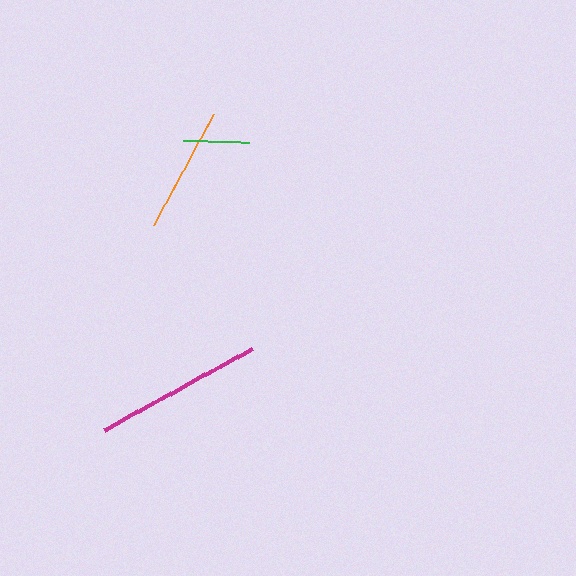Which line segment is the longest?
The magenta line is the longest at approximately 169 pixels.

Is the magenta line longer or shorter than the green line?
The magenta line is longer than the green line.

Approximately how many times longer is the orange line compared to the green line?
The orange line is approximately 1.9 times the length of the green line.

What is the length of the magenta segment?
The magenta segment is approximately 169 pixels long.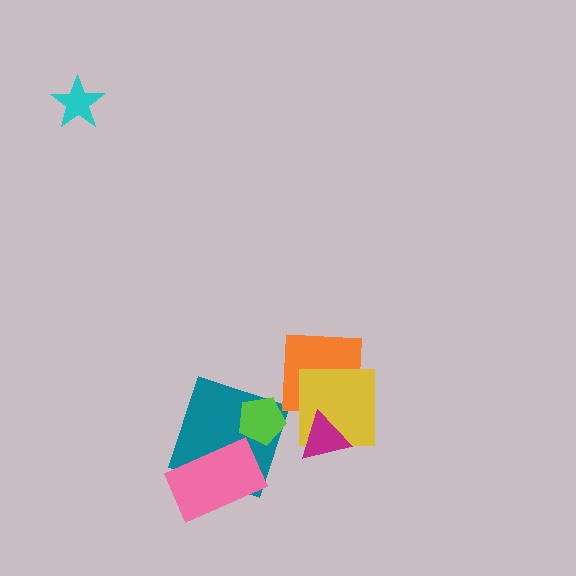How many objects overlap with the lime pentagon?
1 object overlaps with the lime pentagon.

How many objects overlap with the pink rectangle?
1 object overlaps with the pink rectangle.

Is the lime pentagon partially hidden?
No, no other shape covers it.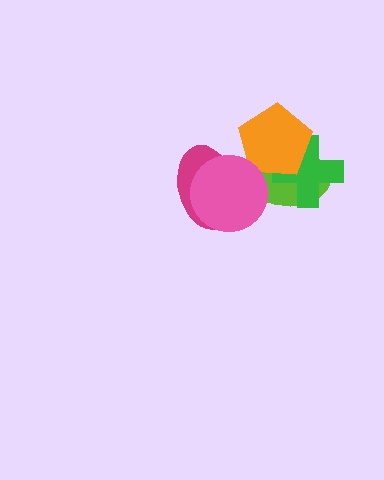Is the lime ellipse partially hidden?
Yes, it is partially covered by another shape.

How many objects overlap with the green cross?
2 objects overlap with the green cross.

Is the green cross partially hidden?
Yes, it is partially covered by another shape.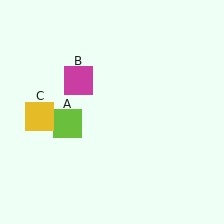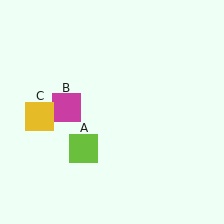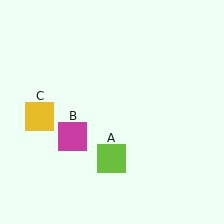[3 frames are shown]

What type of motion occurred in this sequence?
The lime square (object A), magenta square (object B) rotated counterclockwise around the center of the scene.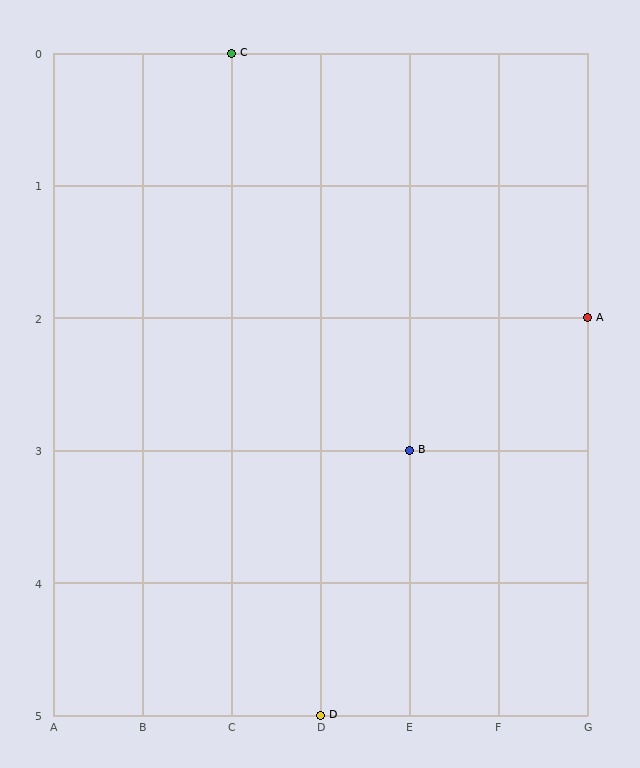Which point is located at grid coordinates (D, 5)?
Point D is at (D, 5).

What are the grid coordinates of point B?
Point B is at grid coordinates (E, 3).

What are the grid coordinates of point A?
Point A is at grid coordinates (G, 2).